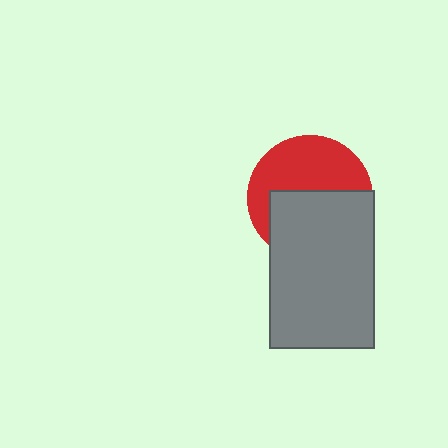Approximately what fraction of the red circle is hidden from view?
Roughly 51% of the red circle is hidden behind the gray rectangle.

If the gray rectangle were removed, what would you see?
You would see the complete red circle.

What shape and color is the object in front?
The object in front is a gray rectangle.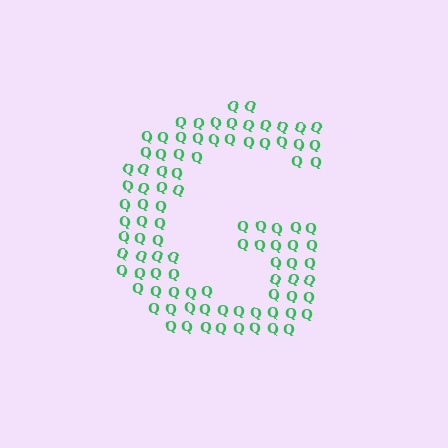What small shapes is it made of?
It is made of small letter Q's.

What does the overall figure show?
The overall figure shows the letter G.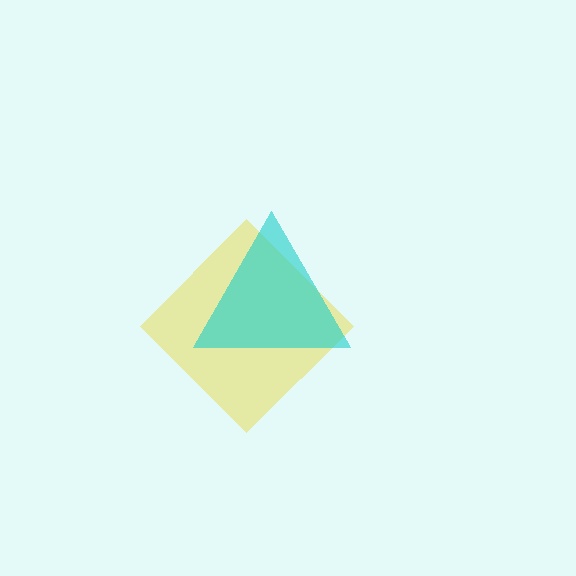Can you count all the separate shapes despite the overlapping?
Yes, there are 2 separate shapes.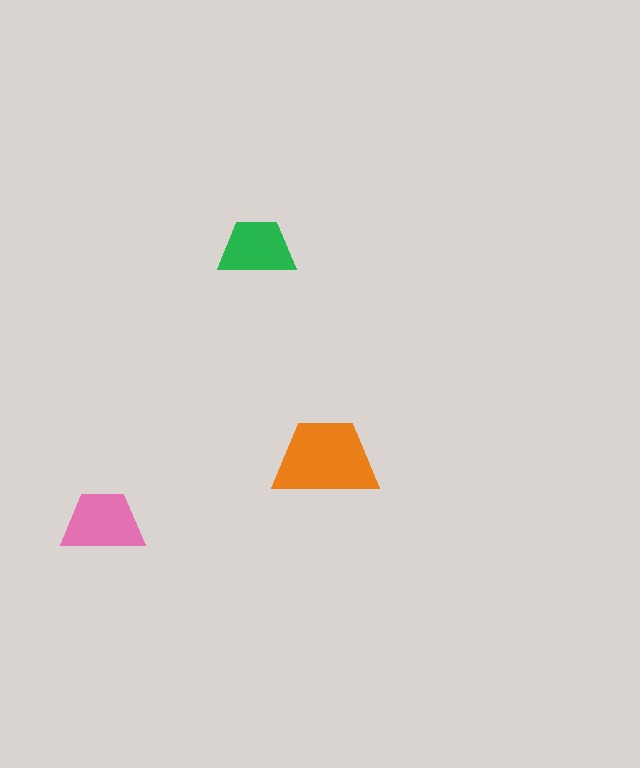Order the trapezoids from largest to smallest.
the orange one, the pink one, the green one.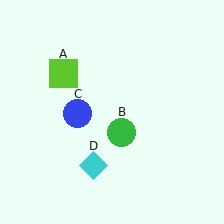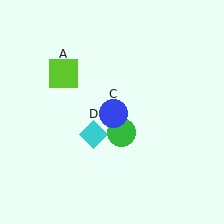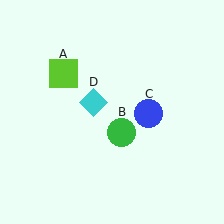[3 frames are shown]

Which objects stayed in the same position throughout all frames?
Lime square (object A) and green circle (object B) remained stationary.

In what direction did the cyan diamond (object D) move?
The cyan diamond (object D) moved up.